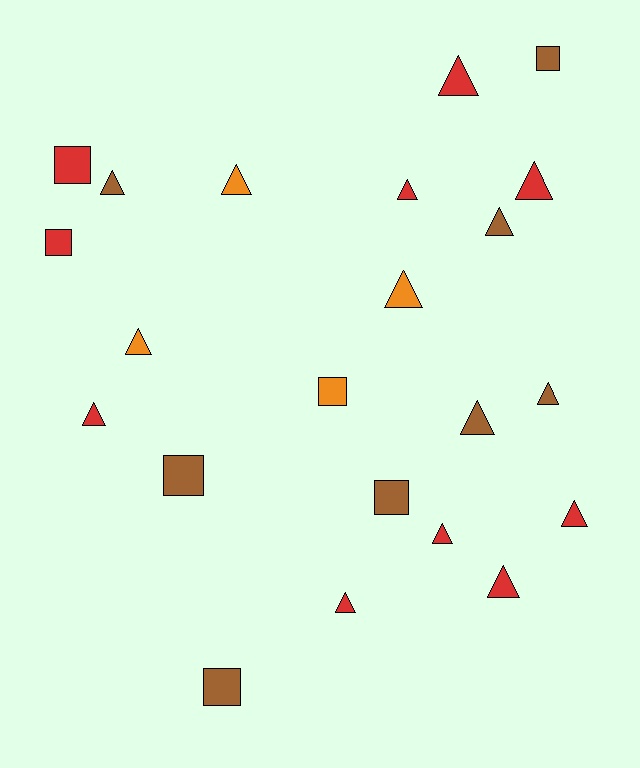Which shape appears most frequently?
Triangle, with 15 objects.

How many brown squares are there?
There are 4 brown squares.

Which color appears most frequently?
Red, with 10 objects.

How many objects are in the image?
There are 22 objects.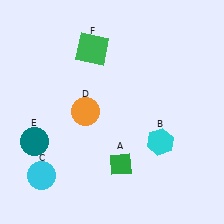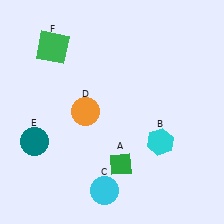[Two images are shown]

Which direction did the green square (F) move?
The green square (F) moved left.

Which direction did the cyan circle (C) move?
The cyan circle (C) moved right.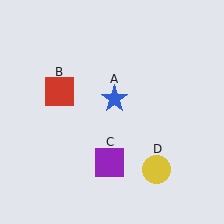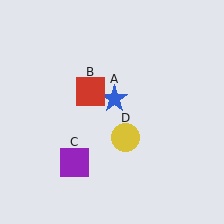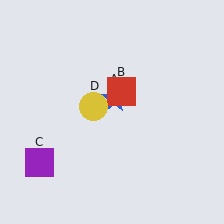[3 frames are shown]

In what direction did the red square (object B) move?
The red square (object B) moved right.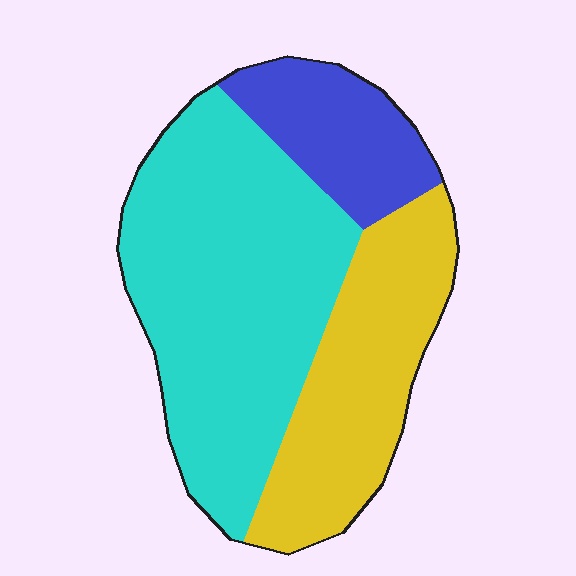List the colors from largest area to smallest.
From largest to smallest: cyan, yellow, blue.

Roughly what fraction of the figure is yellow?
Yellow covers around 30% of the figure.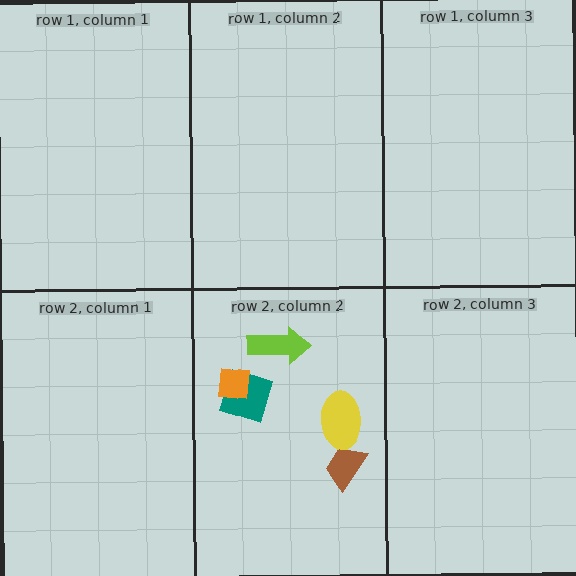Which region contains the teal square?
The row 2, column 2 region.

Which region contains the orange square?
The row 2, column 2 region.